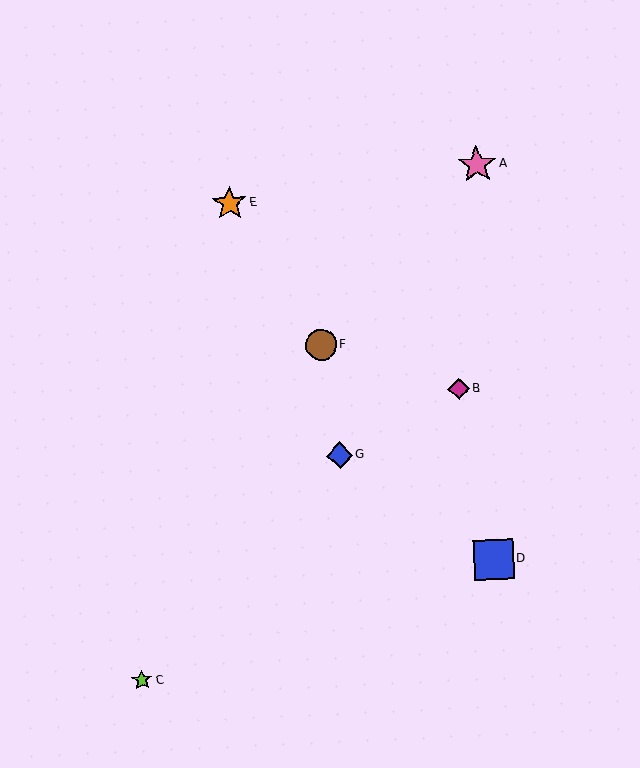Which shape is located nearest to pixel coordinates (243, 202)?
The orange star (labeled E) at (230, 203) is nearest to that location.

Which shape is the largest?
The blue square (labeled D) is the largest.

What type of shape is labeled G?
Shape G is a blue diamond.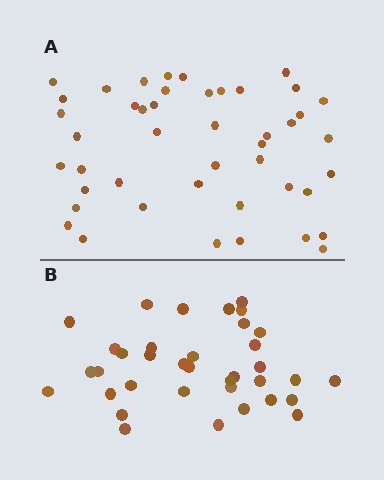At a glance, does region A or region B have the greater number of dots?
Region A (the top region) has more dots.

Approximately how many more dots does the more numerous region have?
Region A has roughly 8 or so more dots than region B.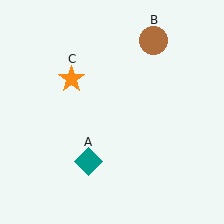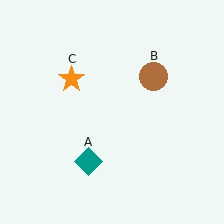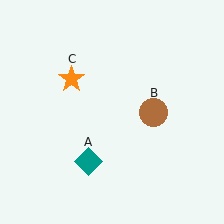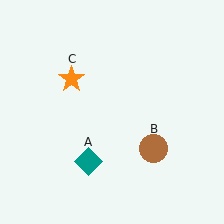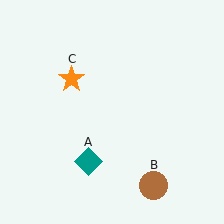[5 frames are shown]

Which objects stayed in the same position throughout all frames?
Teal diamond (object A) and orange star (object C) remained stationary.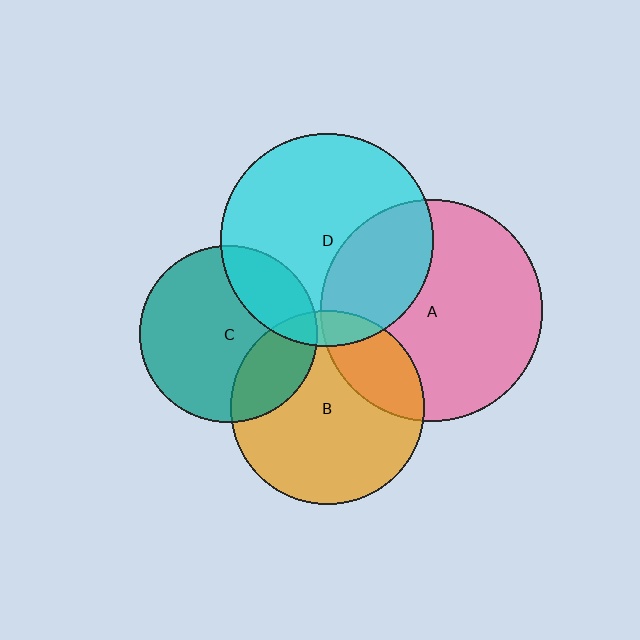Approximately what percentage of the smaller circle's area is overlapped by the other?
Approximately 10%.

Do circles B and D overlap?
Yes.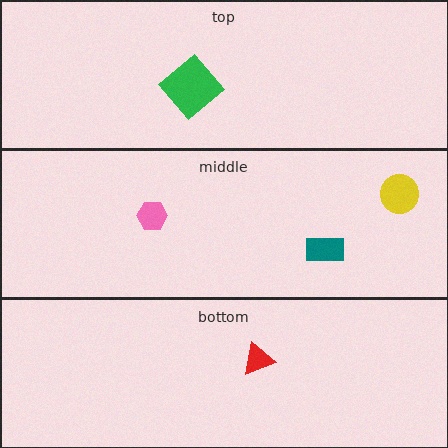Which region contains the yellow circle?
The middle region.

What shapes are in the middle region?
The pink hexagon, the yellow circle, the teal rectangle.